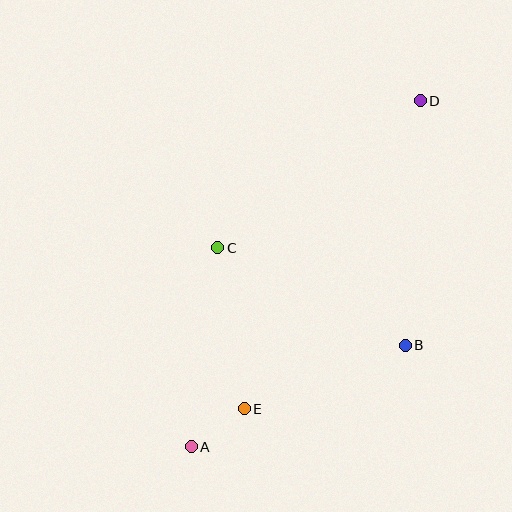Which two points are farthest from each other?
Points A and D are farthest from each other.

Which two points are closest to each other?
Points A and E are closest to each other.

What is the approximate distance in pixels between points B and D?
The distance between B and D is approximately 245 pixels.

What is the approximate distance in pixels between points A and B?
The distance between A and B is approximately 237 pixels.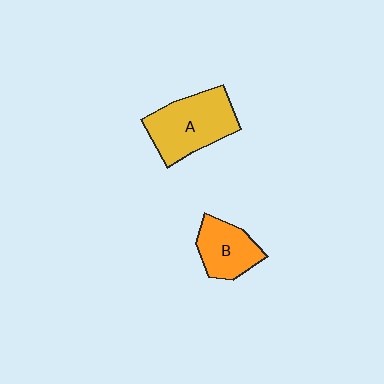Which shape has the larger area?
Shape A (yellow).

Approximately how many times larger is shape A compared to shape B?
Approximately 1.5 times.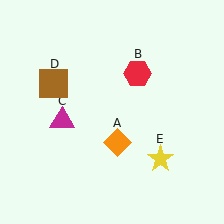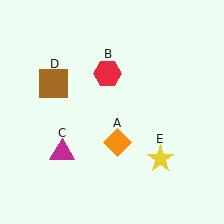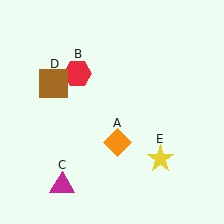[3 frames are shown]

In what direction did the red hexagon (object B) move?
The red hexagon (object B) moved left.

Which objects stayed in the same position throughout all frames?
Orange diamond (object A) and brown square (object D) and yellow star (object E) remained stationary.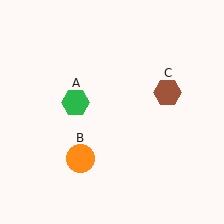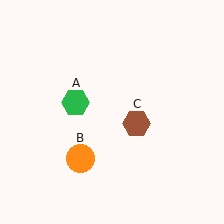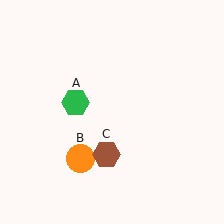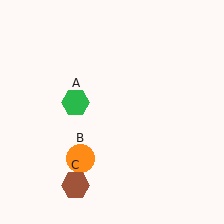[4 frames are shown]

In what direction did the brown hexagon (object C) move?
The brown hexagon (object C) moved down and to the left.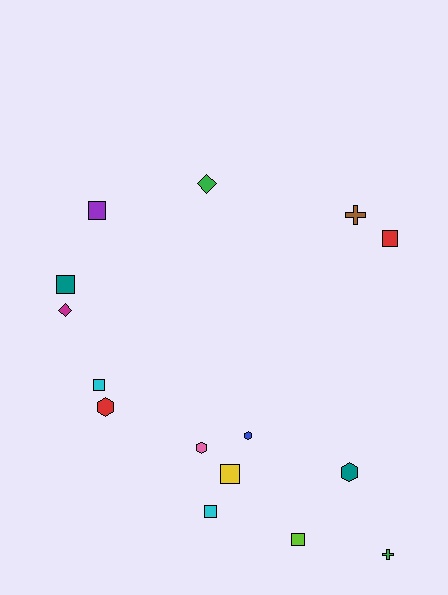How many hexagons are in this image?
There are 4 hexagons.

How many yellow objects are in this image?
There is 1 yellow object.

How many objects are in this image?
There are 15 objects.